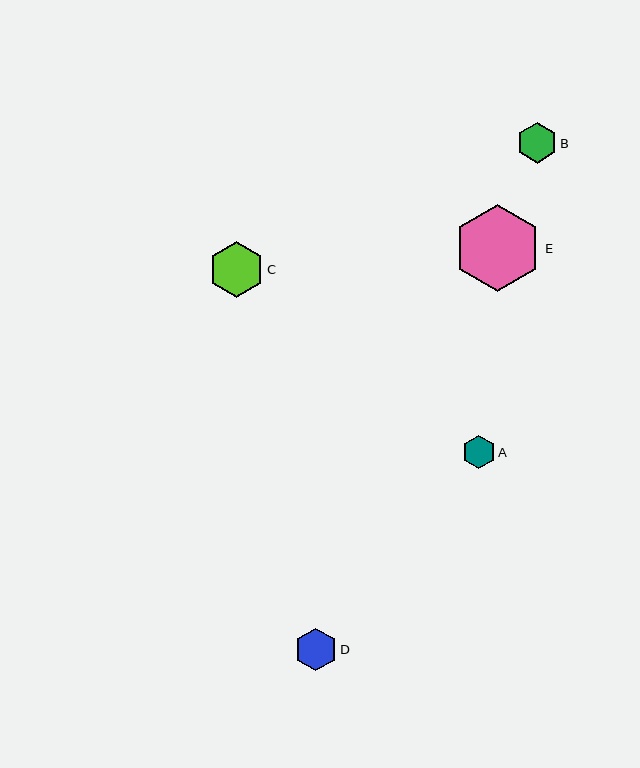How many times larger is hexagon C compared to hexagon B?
Hexagon C is approximately 1.4 times the size of hexagon B.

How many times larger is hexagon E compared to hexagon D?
Hexagon E is approximately 2.1 times the size of hexagon D.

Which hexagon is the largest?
Hexagon E is the largest with a size of approximately 88 pixels.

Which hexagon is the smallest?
Hexagon A is the smallest with a size of approximately 33 pixels.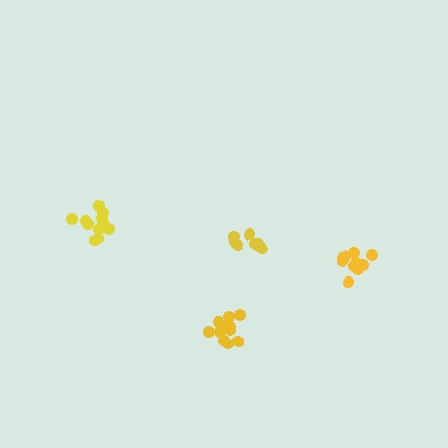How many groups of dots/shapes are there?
There are 4 groups.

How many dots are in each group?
Group 1: 10 dots, Group 2: 11 dots, Group 3: 8 dots, Group 4: 11 dots (40 total).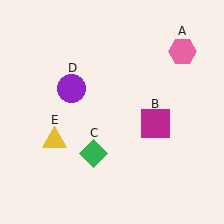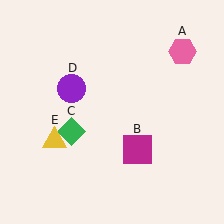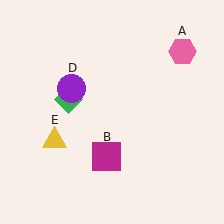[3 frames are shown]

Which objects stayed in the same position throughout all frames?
Pink hexagon (object A) and purple circle (object D) and yellow triangle (object E) remained stationary.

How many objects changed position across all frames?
2 objects changed position: magenta square (object B), green diamond (object C).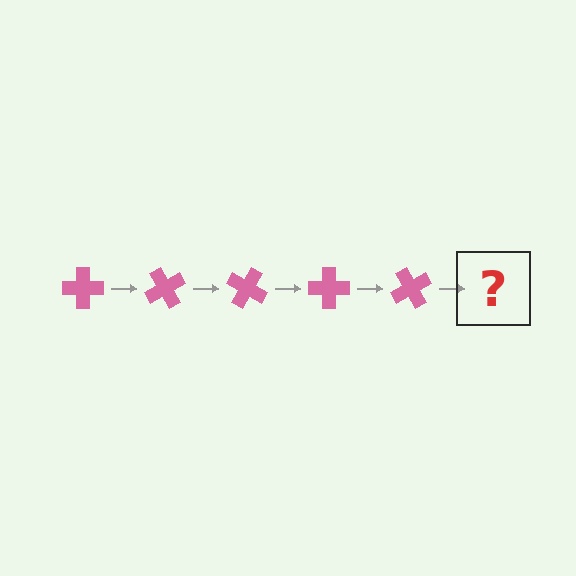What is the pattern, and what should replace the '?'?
The pattern is that the cross rotates 60 degrees each step. The '?' should be a pink cross rotated 300 degrees.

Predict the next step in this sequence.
The next step is a pink cross rotated 300 degrees.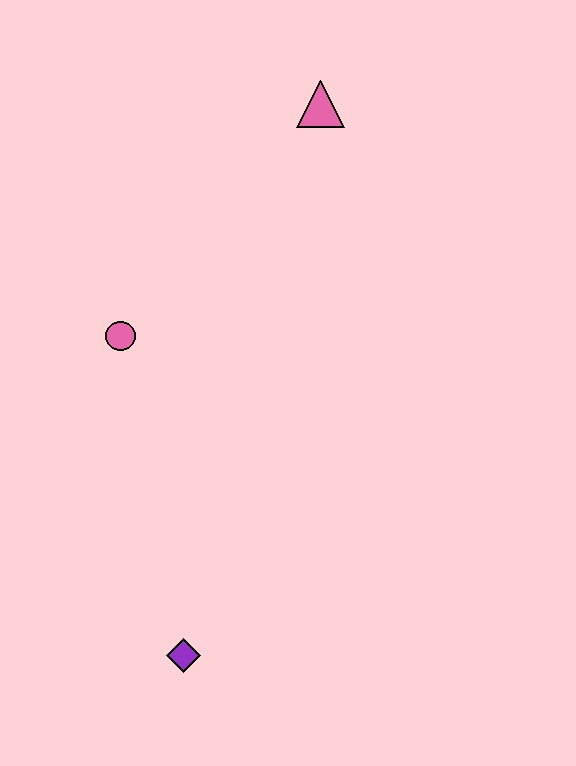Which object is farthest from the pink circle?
The purple diamond is farthest from the pink circle.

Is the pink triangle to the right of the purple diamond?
Yes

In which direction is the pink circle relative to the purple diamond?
The pink circle is above the purple diamond.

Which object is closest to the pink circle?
The pink triangle is closest to the pink circle.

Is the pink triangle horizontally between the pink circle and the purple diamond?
No